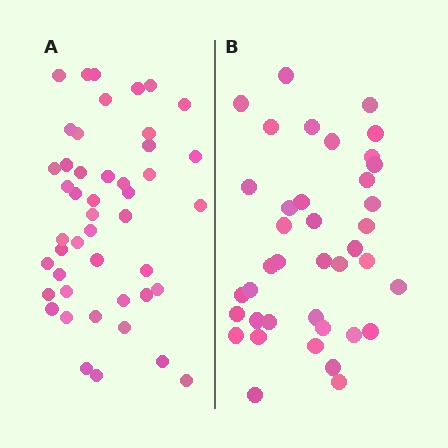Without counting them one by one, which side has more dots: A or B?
Region A (the left region) has more dots.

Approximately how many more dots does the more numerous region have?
Region A has roughly 8 or so more dots than region B.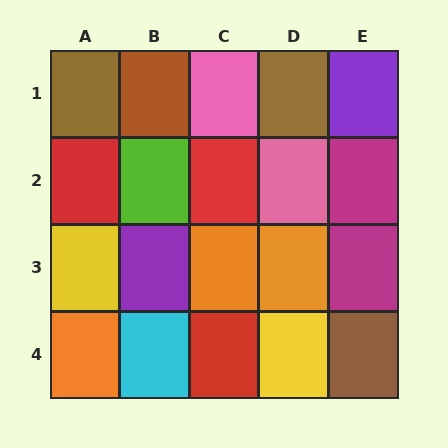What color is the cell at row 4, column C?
Red.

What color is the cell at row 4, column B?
Cyan.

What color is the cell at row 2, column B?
Lime.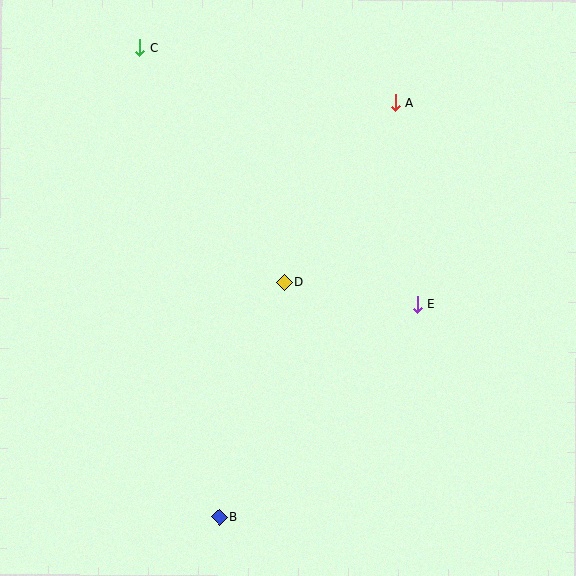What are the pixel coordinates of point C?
Point C is at (139, 48).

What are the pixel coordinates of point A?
Point A is at (395, 102).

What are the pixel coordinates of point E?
Point E is at (417, 304).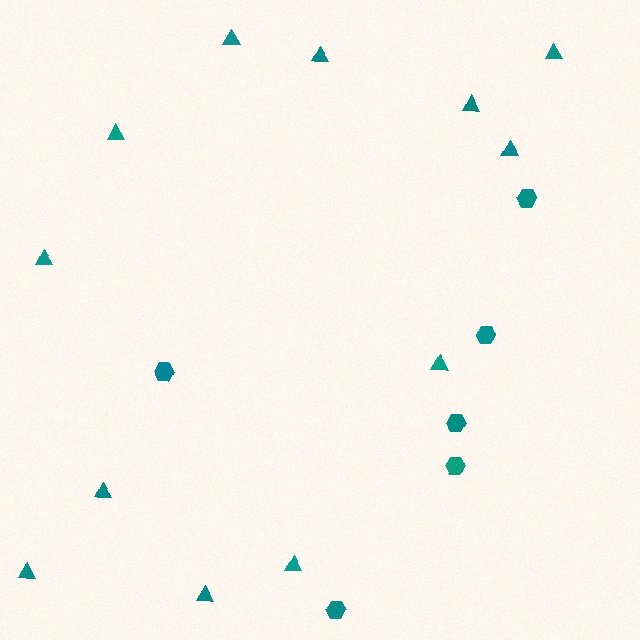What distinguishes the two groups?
There are 2 groups: one group of hexagons (6) and one group of triangles (12).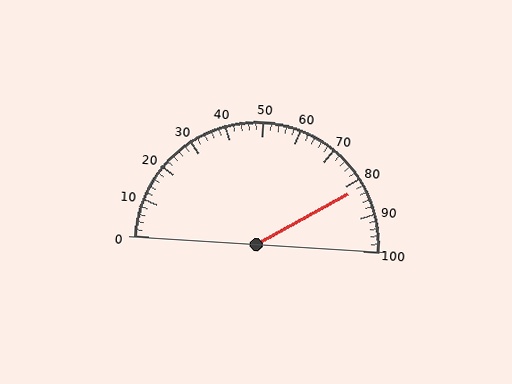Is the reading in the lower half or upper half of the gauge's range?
The reading is in the upper half of the range (0 to 100).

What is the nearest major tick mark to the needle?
The nearest major tick mark is 80.